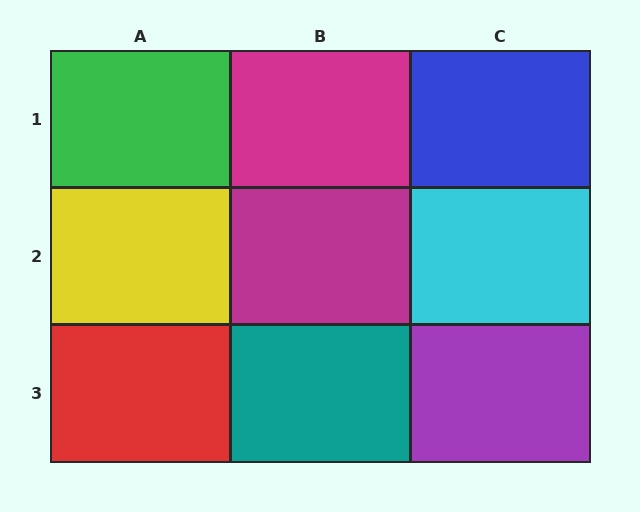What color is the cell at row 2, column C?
Cyan.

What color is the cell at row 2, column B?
Magenta.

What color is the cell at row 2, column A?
Yellow.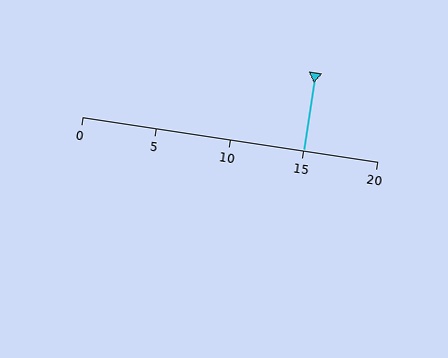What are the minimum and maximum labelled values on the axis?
The axis runs from 0 to 20.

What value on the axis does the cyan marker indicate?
The marker indicates approximately 15.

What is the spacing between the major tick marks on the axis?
The major ticks are spaced 5 apart.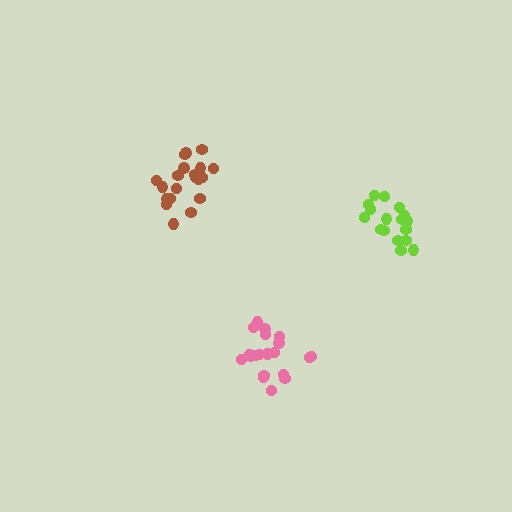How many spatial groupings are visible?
There are 3 spatial groupings.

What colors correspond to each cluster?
The clusters are colored: brown, lime, pink.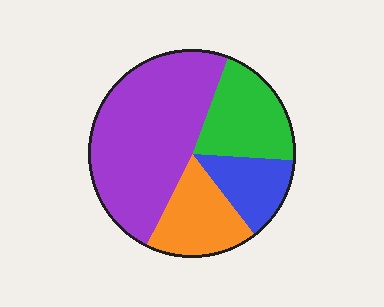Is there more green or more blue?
Green.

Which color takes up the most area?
Purple, at roughly 50%.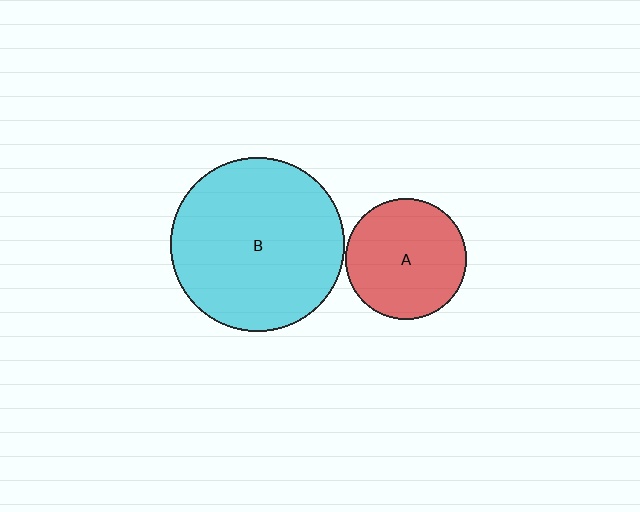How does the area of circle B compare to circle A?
Approximately 2.1 times.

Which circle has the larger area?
Circle B (cyan).